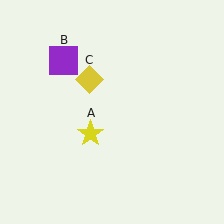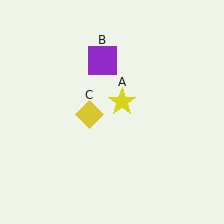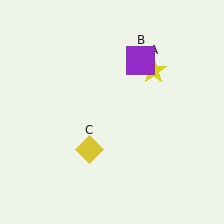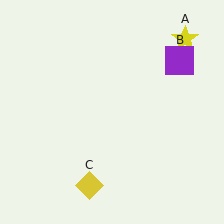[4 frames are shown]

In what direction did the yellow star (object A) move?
The yellow star (object A) moved up and to the right.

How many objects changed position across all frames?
3 objects changed position: yellow star (object A), purple square (object B), yellow diamond (object C).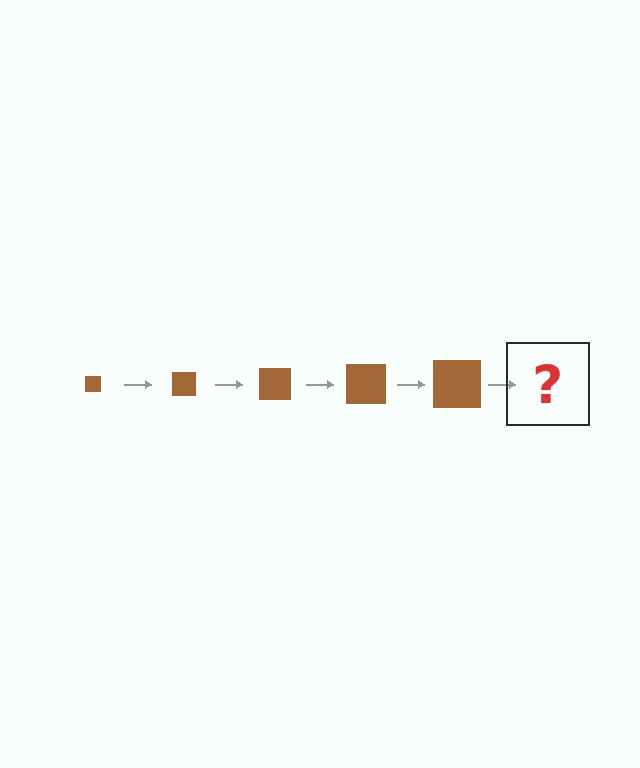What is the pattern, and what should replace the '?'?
The pattern is that the square gets progressively larger each step. The '?' should be a brown square, larger than the previous one.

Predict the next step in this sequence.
The next step is a brown square, larger than the previous one.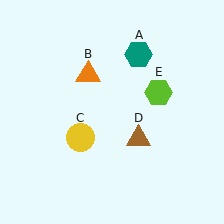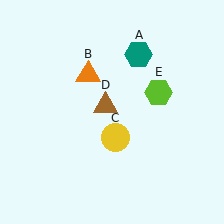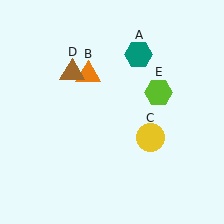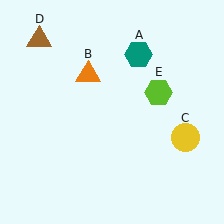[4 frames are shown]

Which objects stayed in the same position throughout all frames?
Teal hexagon (object A) and orange triangle (object B) and lime hexagon (object E) remained stationary.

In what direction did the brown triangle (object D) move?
The brown triangle (object D) moved up and to the left.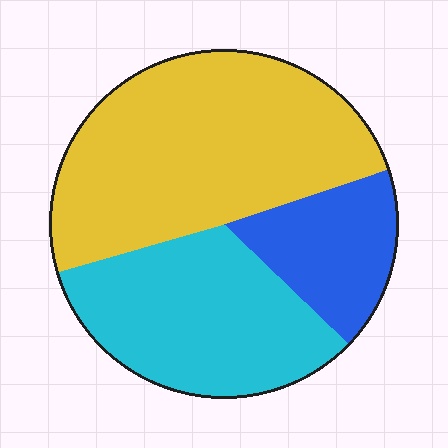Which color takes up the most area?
Yellow, at roughly 50%.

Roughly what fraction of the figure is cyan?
Cyan covers roughly 35% of the figure.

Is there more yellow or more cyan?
Yellow.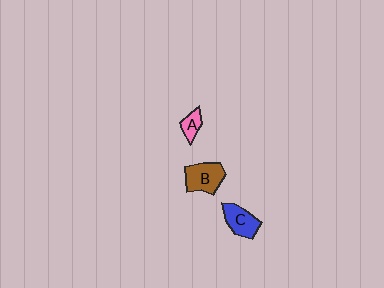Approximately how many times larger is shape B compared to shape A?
Approximately 2.1 times.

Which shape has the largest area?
Shape B (brown).